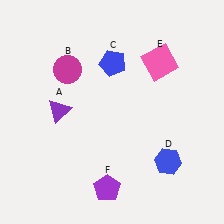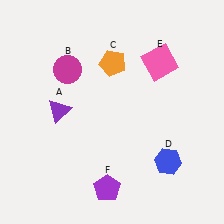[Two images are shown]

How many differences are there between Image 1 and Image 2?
There is 1 difference between the two images.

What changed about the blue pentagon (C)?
In Image 1, C is blue. In Image 2, it changed to orange.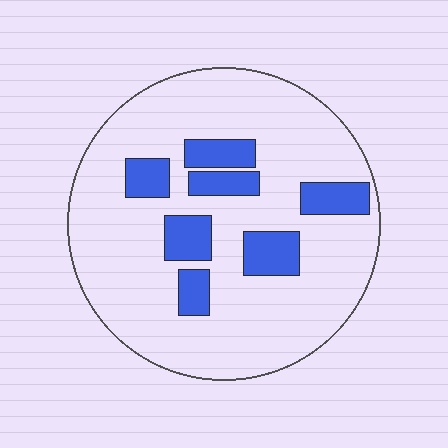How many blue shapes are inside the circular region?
7.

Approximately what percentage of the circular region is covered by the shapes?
Approximately 20%.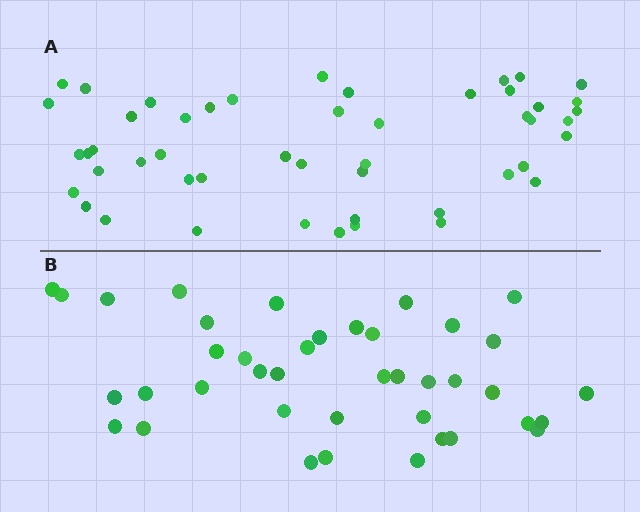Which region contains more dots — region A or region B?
Region A (the top region) has more dots.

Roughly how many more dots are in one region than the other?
Region A has roughly 8 or so more dots than region B.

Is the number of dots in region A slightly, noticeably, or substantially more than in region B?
Region A has only slightly more — the two regions are fairly close. The ratio is roughly 1.2 to 1.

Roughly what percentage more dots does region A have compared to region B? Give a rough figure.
About 20% more.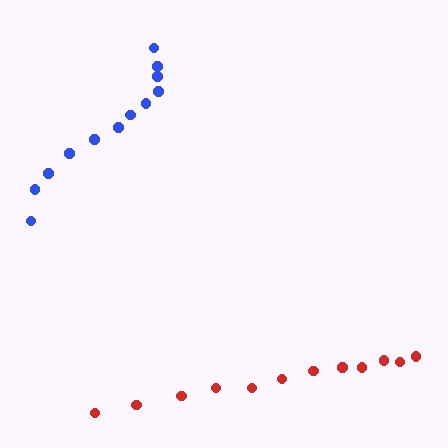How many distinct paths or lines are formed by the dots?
There are 2 distinct paths.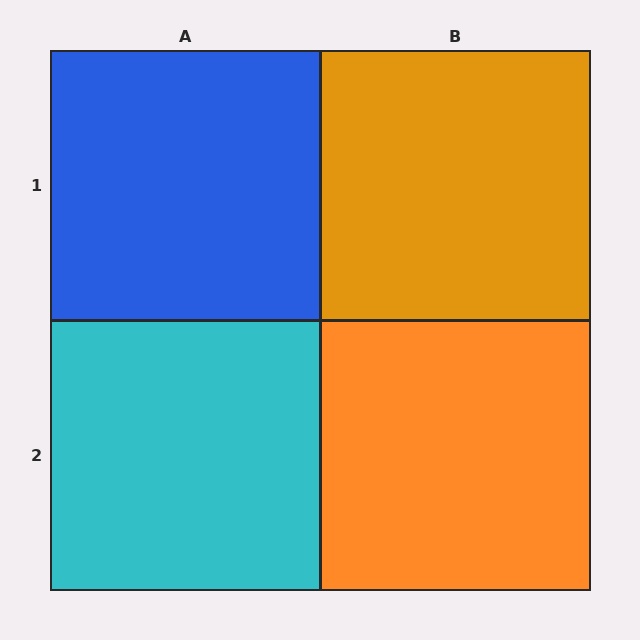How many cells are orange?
2 cells are orange.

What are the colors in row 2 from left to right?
Cyan, orange.